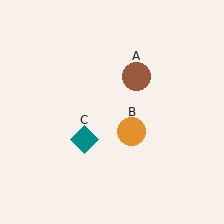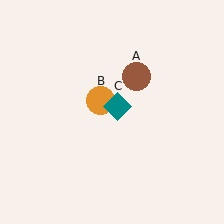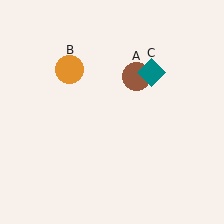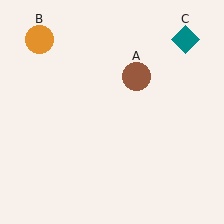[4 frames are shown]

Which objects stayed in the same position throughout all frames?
Brown circle (object A) remained stationary.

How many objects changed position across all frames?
2 objects changed position: orange circle (object B), teal diamond (object C).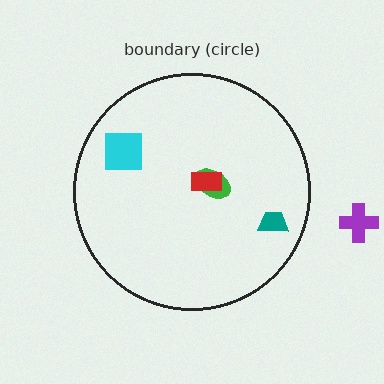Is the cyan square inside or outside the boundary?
Inside.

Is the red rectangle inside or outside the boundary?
Inside.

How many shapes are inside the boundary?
4 inside, 1 outside.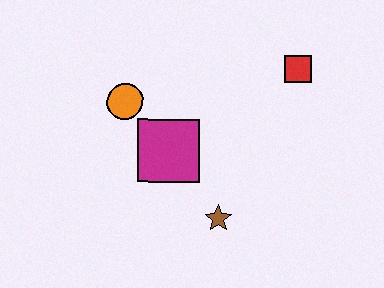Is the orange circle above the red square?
No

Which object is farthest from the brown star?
The red square is farthest from the brown star.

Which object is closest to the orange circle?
The magenta square is closest to the orange circle.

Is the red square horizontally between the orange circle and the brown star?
No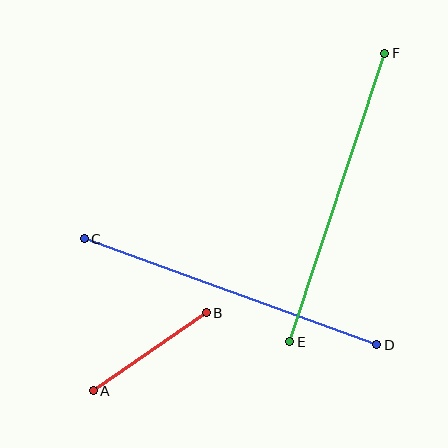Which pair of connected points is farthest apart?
Points C and D are farthest apart.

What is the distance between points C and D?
The distance is approximately 311 pixels.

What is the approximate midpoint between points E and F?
The midpoint is at approximately (337, 197) pixels.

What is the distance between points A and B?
The distance is approximately 138 pixels.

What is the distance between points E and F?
The distance is approximately 304 pixels.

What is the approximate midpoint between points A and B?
The midpoint is at approximately (150, 352) pixels.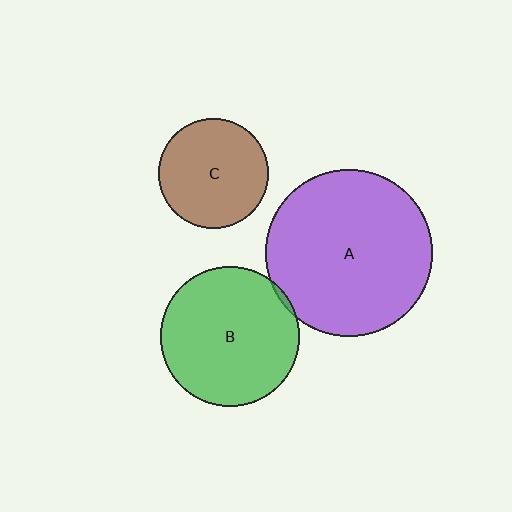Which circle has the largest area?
Circle A (purple).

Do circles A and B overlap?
Yes.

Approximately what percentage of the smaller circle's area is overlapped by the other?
Approximately 5%.